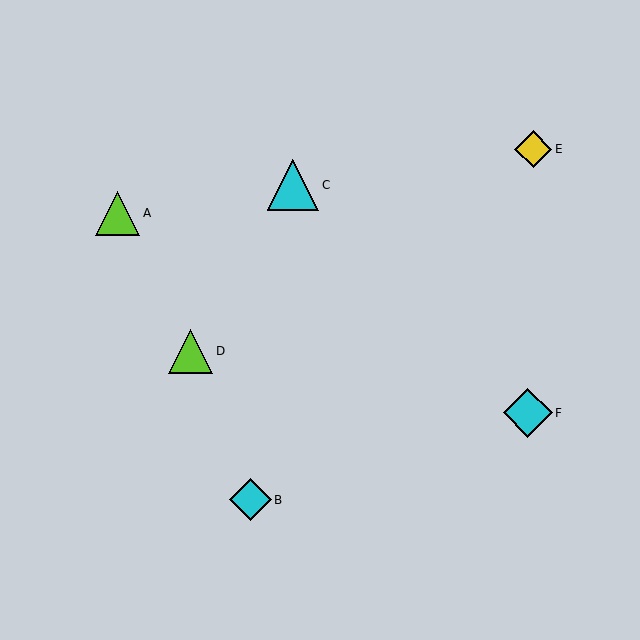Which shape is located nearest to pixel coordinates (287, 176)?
The cyan triangle (labeled C) at (293, 185) is nearest to that location.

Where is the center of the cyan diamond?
The center of the cyan diamond is at (251, 500).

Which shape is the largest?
The cyan triangle (labeled C) is the largest.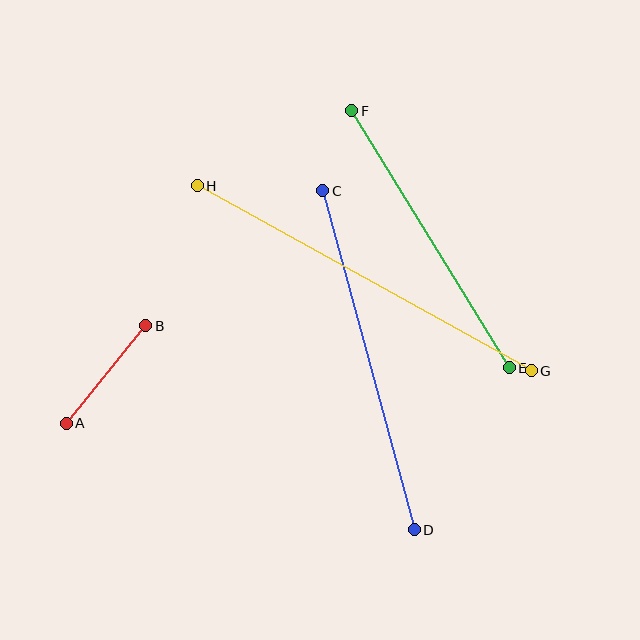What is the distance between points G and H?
The distance is approximately 382 pixels.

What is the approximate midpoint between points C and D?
The midpoint is at approximately (368, 360) pixels.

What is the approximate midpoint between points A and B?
The midpoint is at approximately (106, 374) pixels.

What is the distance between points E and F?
The distance is approximately 301 pixels.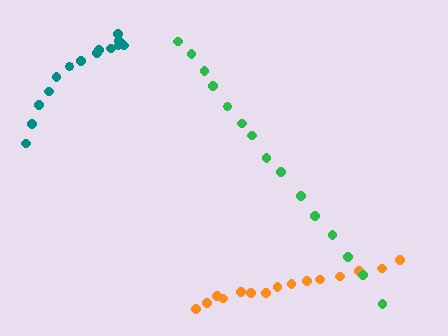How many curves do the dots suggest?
There are 3 distinct paths.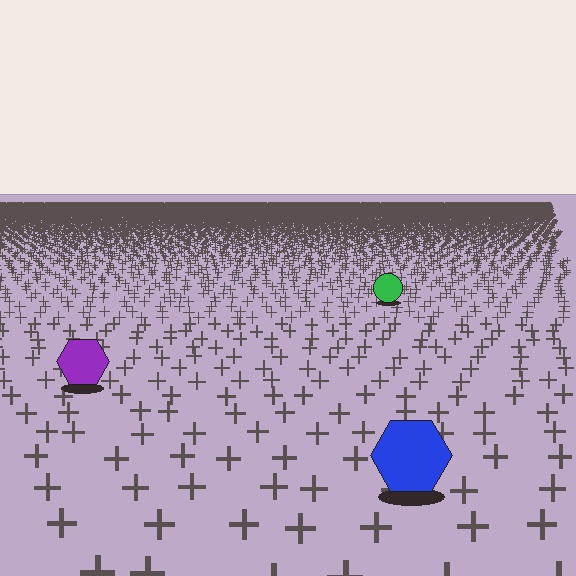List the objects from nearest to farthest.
From nearest to farthest: the blue hexagon, the purple hexagon, the green circle.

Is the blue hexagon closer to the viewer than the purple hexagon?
Yes. The blue hexagon is closer — you can tell from the texture gradient: the ground texture is coarser near it.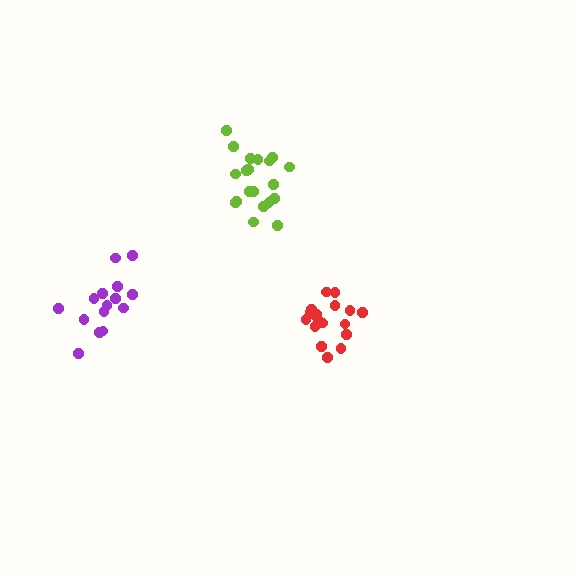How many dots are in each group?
Group 1: 20 dots, Group 2: 18 dots, Group 3: 15 dots (53 total).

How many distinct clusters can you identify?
There are 3 distinct clusters.